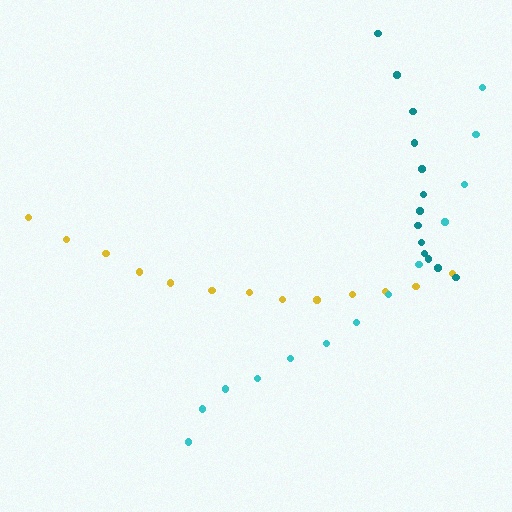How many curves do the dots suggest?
There are 3 distinct paths.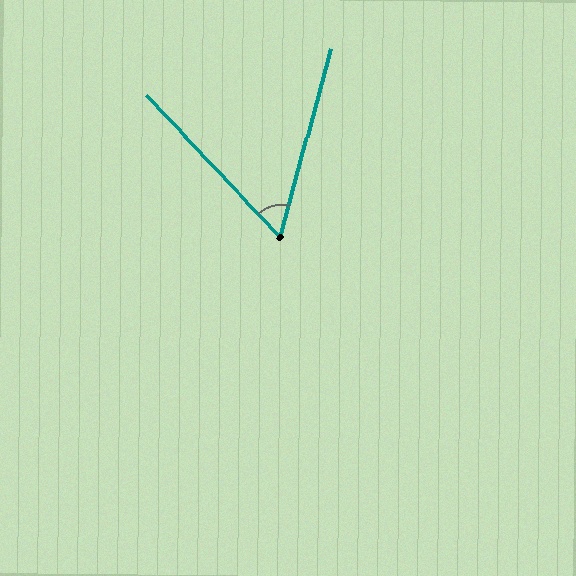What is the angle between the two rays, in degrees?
Approximately 59 degrees.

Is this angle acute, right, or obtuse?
It is acute.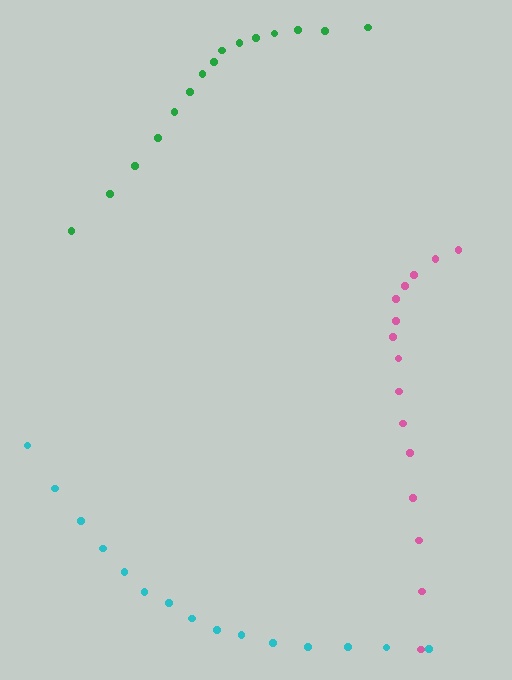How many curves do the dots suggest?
There are 3 distinct paths.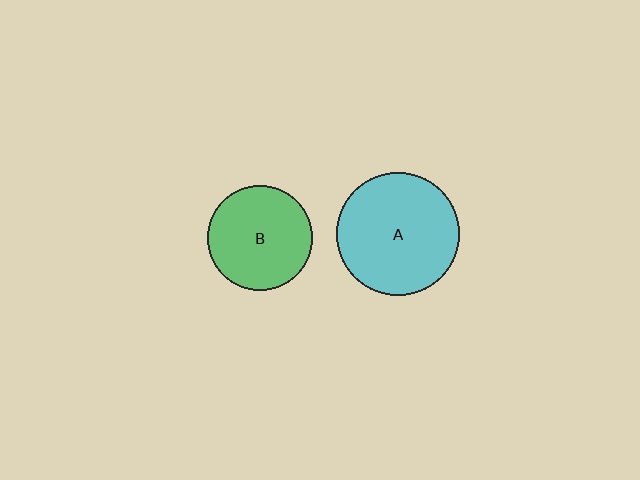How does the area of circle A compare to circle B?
Approximately 1.4 times.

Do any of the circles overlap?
No, none of the circles overlap.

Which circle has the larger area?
Circle A (cyan).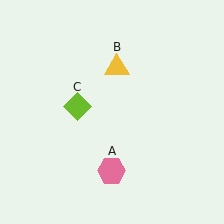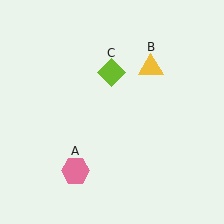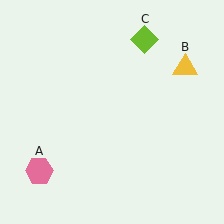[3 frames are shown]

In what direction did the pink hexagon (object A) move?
The pink hexagon (object A) moved left.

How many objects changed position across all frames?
3 objects changed position: pink hexagon (object A), yellow triangle (object B), lime diamond (object C).